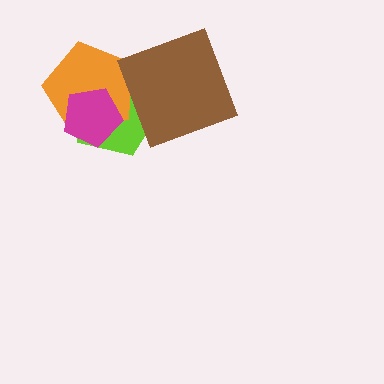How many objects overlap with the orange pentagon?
2 objects overlap with the orange pentagon.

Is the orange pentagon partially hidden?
Yes, it is partially covered by another shape.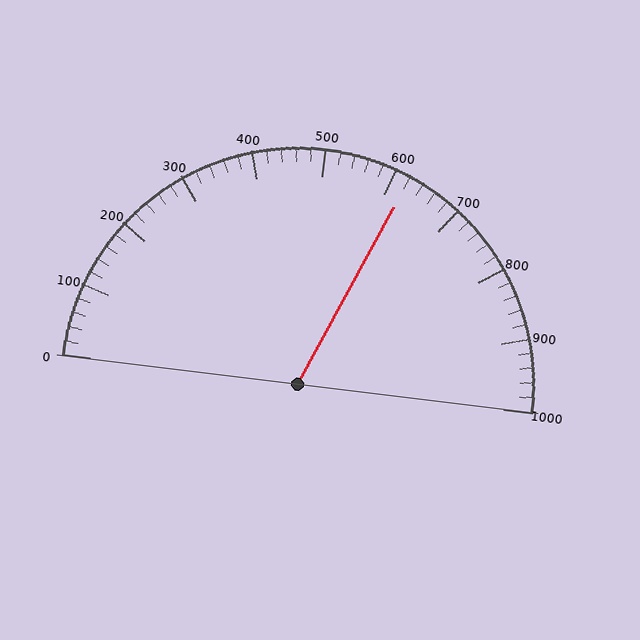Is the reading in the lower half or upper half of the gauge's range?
The reading is in the upper half of the range (0 to 1000).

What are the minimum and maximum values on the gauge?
The gauge ranges from 0 to 1000.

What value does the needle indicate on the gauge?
The needle indicates approximately 620.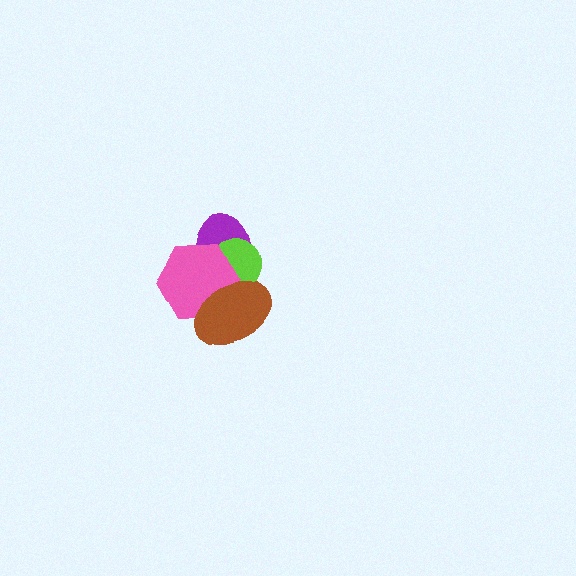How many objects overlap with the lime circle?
3 objects overlap with the lime circle.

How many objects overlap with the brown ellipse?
3 objects overlap with the brown ellipse.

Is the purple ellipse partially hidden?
Yes, it is partially covered by another shape.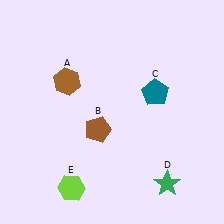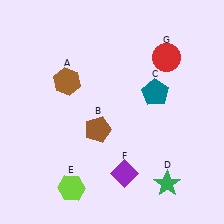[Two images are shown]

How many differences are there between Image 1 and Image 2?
There are 2 differences between the two images.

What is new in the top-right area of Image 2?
A red circle (G) was added in the top-right area of Image 2.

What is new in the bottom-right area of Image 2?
A purple diamond (F) was added in the bottom-right area of Image 2.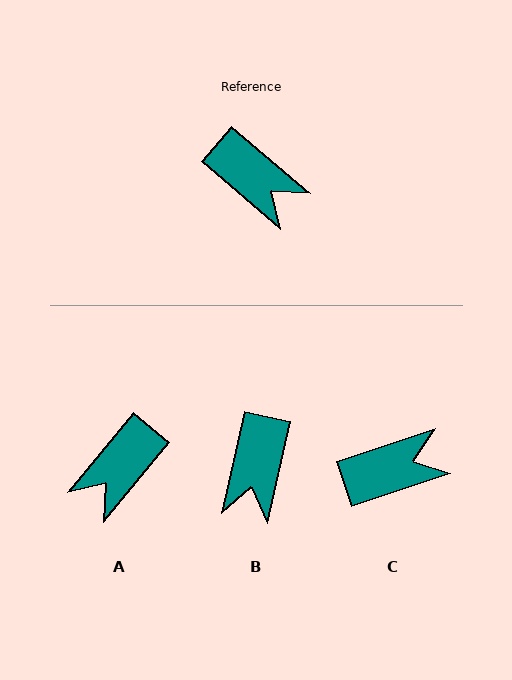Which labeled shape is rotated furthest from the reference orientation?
A, about 89 degrees away.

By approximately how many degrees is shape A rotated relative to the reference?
Approximately 89 degrees clockwise.